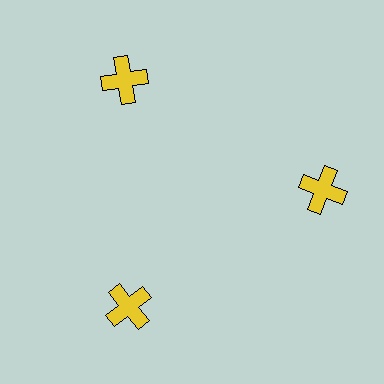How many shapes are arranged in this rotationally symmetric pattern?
There are 3 shapes, arranged in 3 groups of 1.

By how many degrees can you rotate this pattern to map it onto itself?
The pattern maps onto itself every 120 degrees of rotation.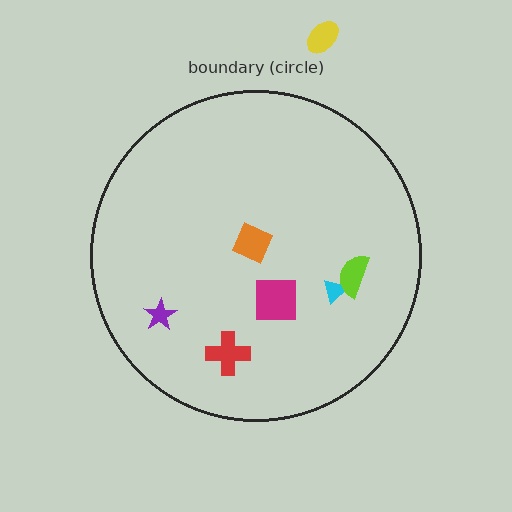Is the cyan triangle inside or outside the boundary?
Inside.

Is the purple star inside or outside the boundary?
Inside.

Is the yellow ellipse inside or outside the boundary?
Outside.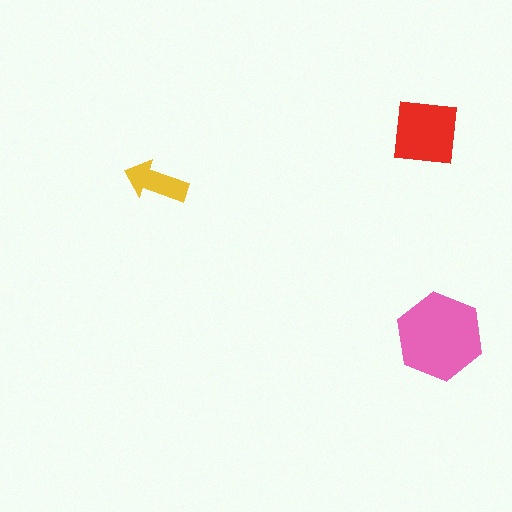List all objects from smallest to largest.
The yellow arrow, the red square, the pink hexagon.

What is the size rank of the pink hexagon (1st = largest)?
1st.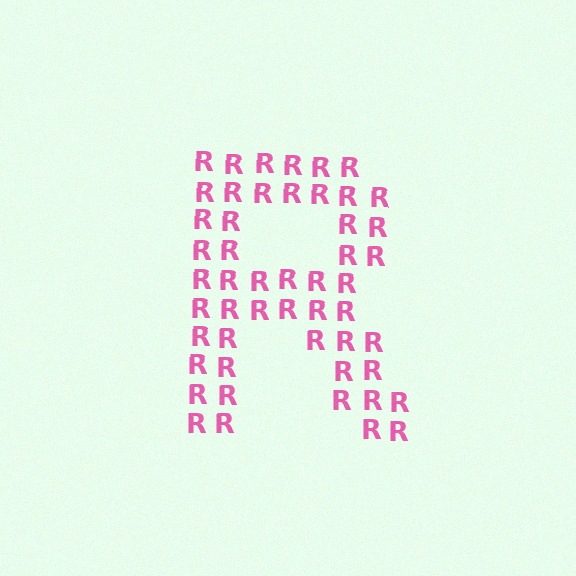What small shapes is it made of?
It is made of small letter R's.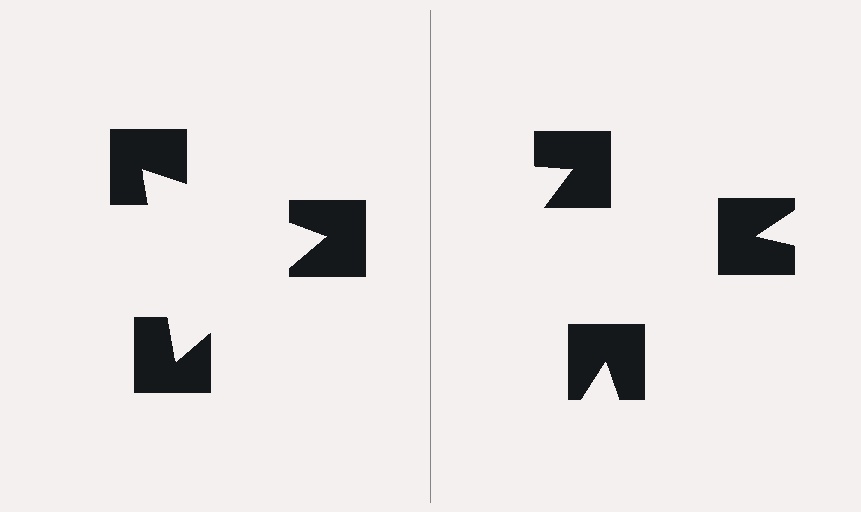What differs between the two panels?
The notched squares are positioned identically on both sides; only the wedge orientations differ. On the left they align to a triangle; on the right they are misaligned.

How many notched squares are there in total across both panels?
6 — 3 on each side.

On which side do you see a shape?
An illusory triangle appears on the left side. On the right side the wedge cuts are rotated, so no coherent shape forms.